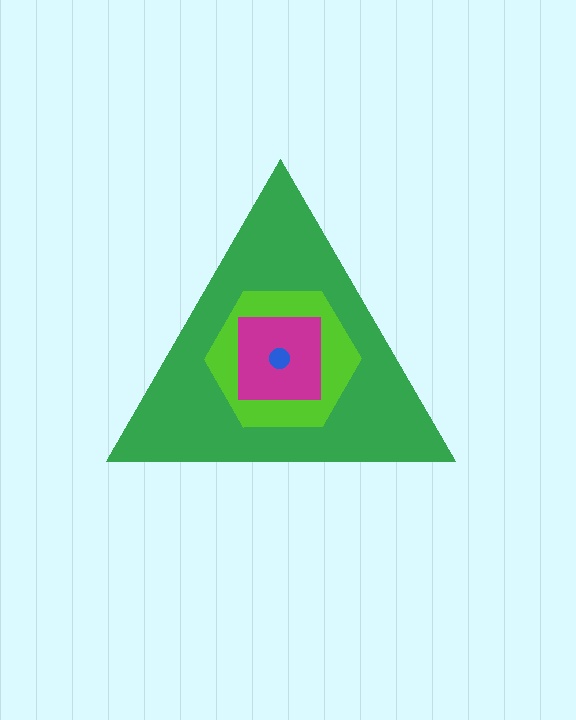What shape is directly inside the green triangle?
The lime hexagon.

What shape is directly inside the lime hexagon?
The magenta square.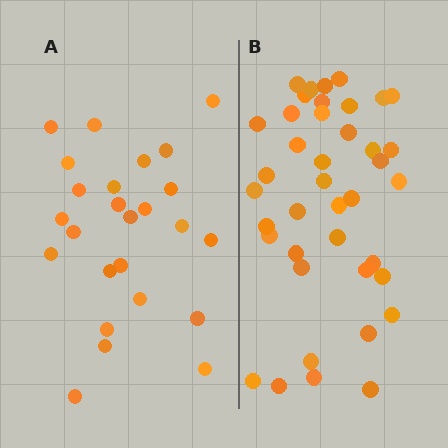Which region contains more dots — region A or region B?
Region B (the right region) has more dots.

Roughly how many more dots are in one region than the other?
Region B has approximately 15 more dots than region A.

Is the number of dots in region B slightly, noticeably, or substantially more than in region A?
Region B has substantially more. The ratio is roughly 1.6 to 1.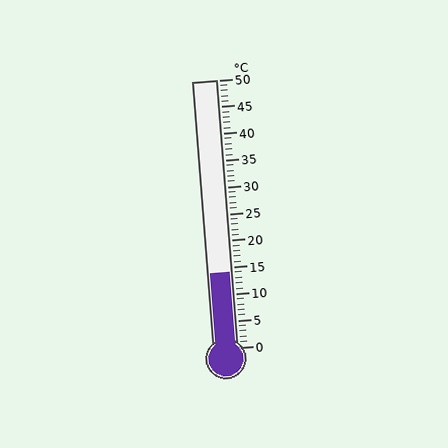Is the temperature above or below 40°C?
The temperature is below 40°C.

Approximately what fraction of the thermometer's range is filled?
The thermometer is filled to approximately 30% of its range.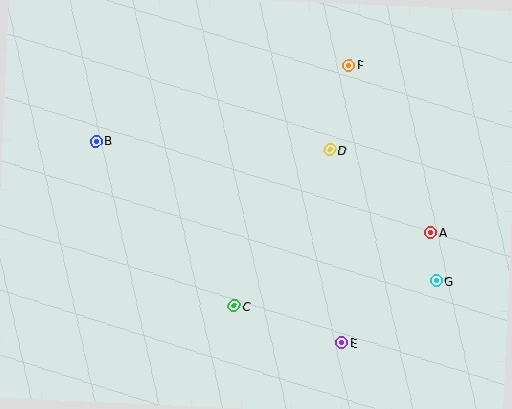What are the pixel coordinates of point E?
Point E is at (342, 343).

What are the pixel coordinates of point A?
Point A is at (431, 233).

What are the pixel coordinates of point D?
Point D is at (330, 150).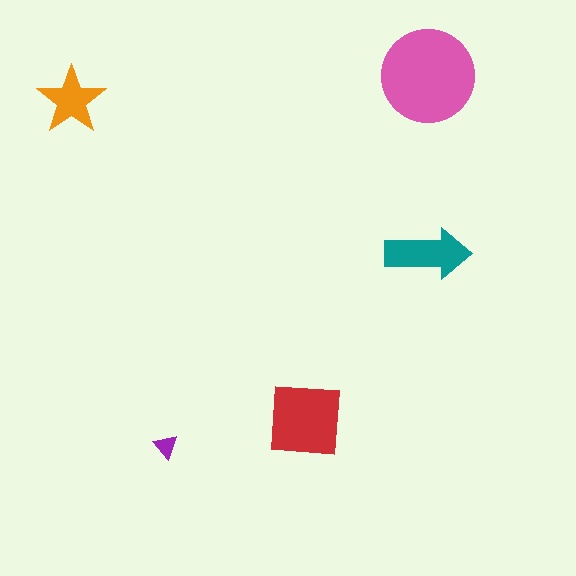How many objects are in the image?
There are 5 objects in the image.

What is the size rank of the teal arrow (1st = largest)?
3rd.